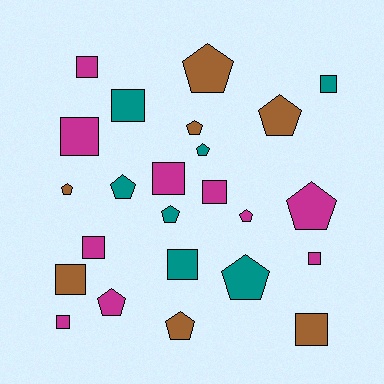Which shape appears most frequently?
Pentagon, with 12 objects.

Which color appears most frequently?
Magenta, with 10 objects.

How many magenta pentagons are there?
There are 3 magenta pentagons.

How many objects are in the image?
There are 24 objects.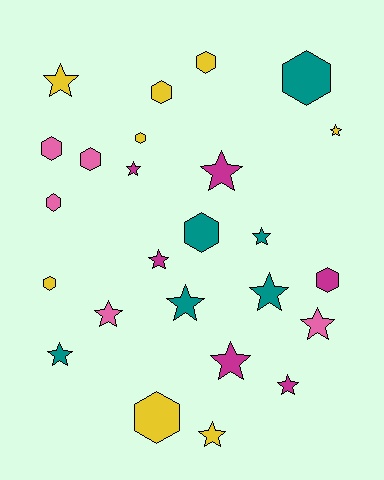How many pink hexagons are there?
There are 3 pink hexagons.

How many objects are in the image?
There are 25 objects.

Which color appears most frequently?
Yellow, with 8 objects.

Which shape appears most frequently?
Star, with 14 objects.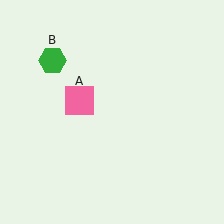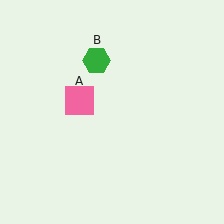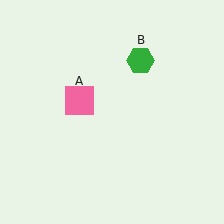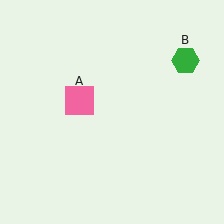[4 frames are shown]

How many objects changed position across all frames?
1 object changed position: green hexagon (object B).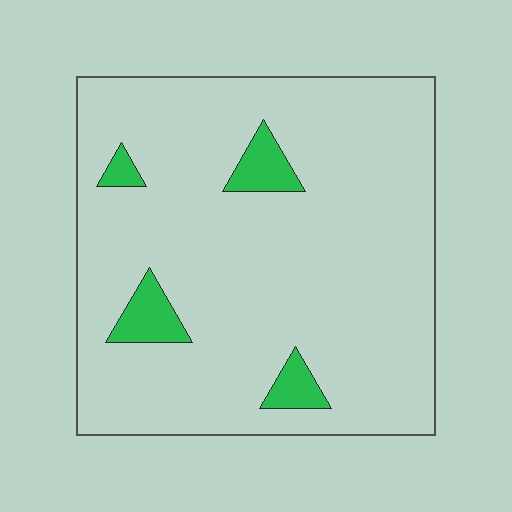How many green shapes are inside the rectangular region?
4.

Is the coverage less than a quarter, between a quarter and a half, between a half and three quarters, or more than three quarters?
Less than a quarter.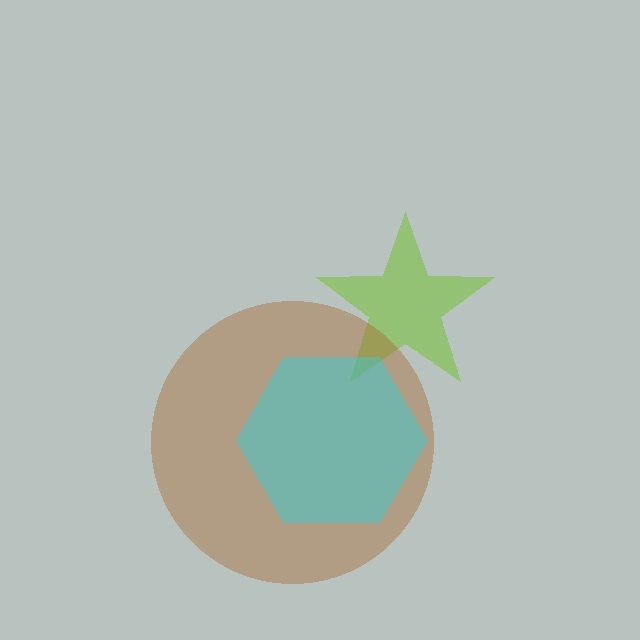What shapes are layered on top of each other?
The layered shapes are: a lime star, a brown circle, a cyan hexagon.